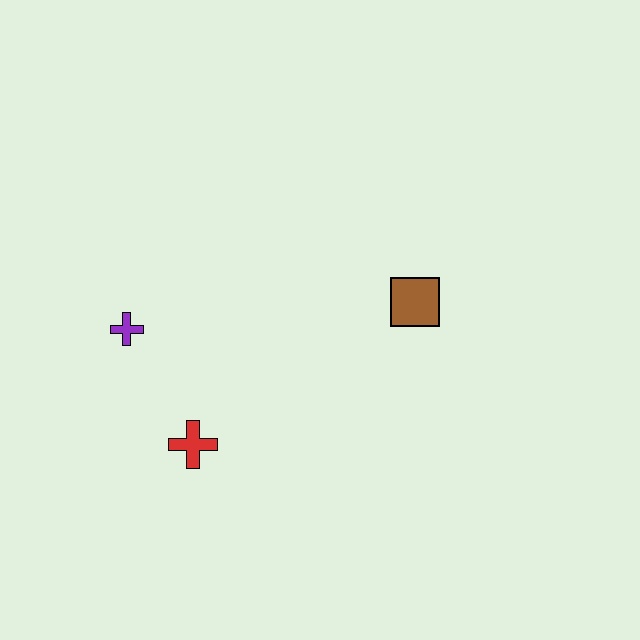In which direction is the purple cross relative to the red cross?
The purple cross is above the red cross.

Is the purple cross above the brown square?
No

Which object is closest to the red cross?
The purple cross is closest to the red cross.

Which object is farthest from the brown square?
The purple cross is farthest from the brown square.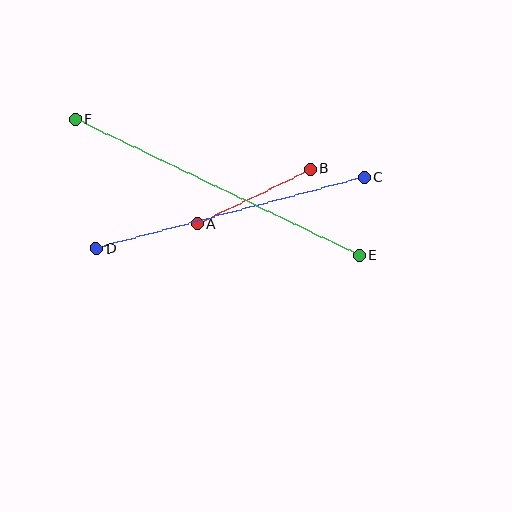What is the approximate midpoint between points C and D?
The midpoint is at approximately (230, 213) pixels.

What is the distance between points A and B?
The distance is approximately 125 pixels.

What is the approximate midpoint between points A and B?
The midpoint is at approximately (253, 197) pixels.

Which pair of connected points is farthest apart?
Points E and F are farthest apart.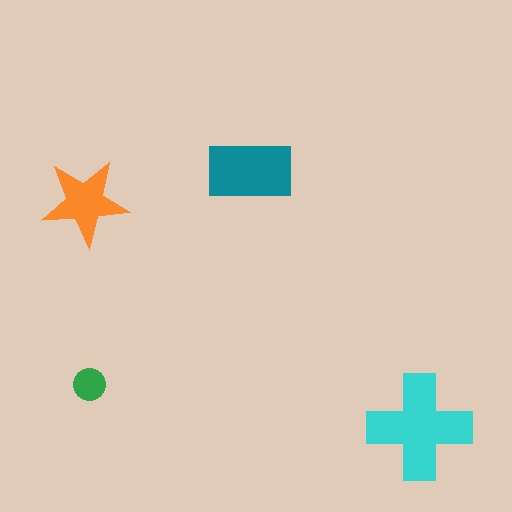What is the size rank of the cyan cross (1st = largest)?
1st.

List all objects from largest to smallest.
The cyan cross, the teal rectangle, the orange star, the green circle.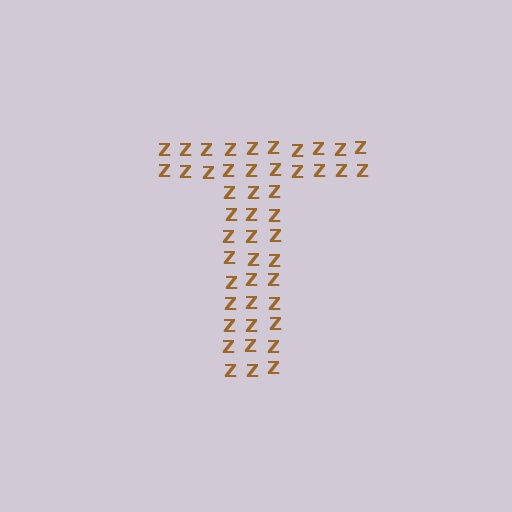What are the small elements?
The small elements are letter Z's.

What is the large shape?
The large shape is the letter T.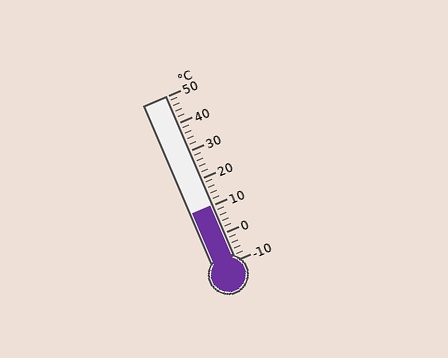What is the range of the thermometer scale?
The thermometer scale ranges from -10°C to 50°C.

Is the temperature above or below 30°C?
The temperature is below 30°C.